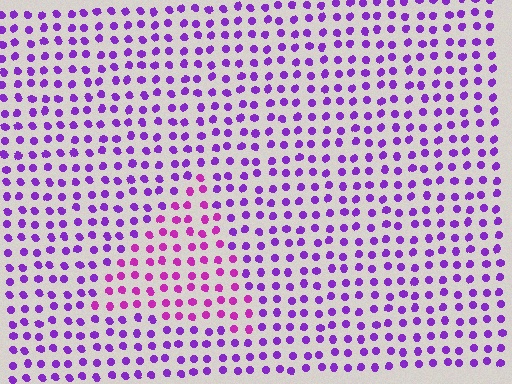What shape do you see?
I see a triangle.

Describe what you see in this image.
The image is filled with small purple elements in a uniform arrangement. A triangle-shaped region is visible where the elements are tinted to a slightly different hue, forming a subtle color boundary.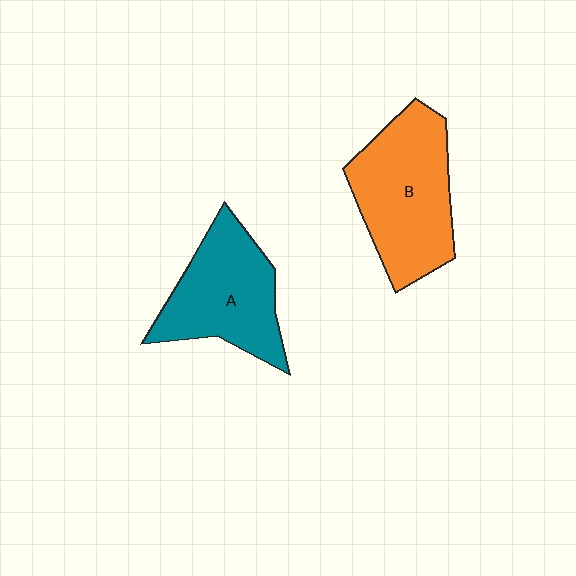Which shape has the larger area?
Shape B (orange).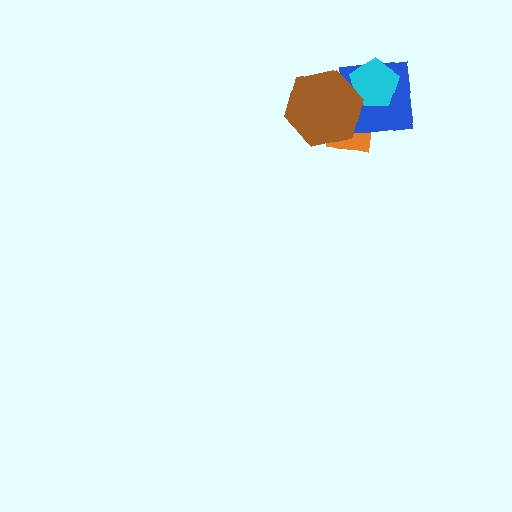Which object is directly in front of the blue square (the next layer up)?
The cyan pentagon is directly in front of the blue square.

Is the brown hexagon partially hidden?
No, no other shape covers it.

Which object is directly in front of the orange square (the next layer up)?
The blue square is directly in front of the orange square.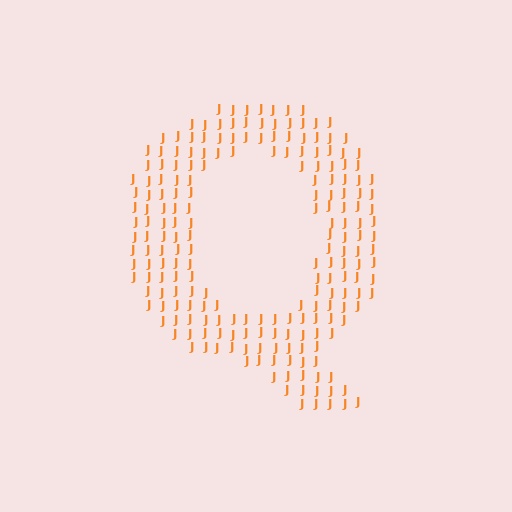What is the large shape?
The large shape is the letter Q.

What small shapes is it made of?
It is made of small letter J's.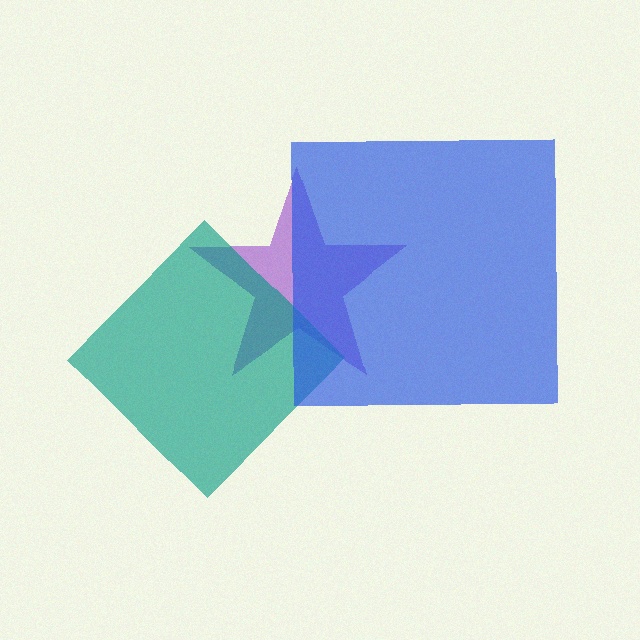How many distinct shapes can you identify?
There are 3 distinct shapes: a purple star, a teal diamond, a blue square.